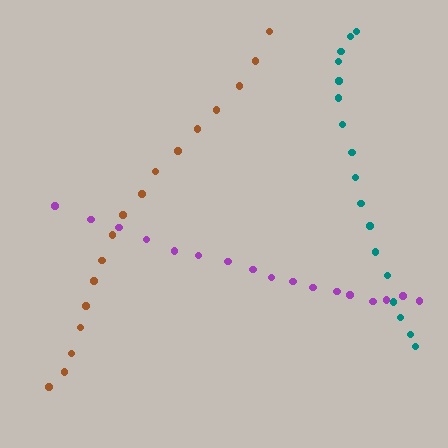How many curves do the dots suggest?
There are 3 distinct paths.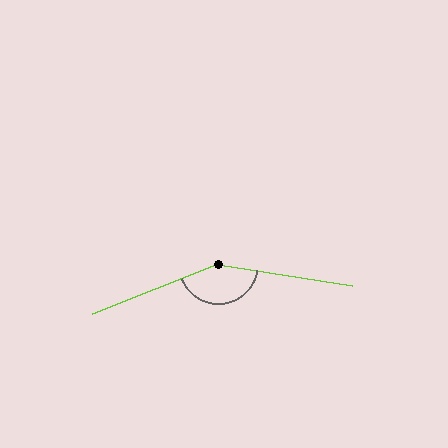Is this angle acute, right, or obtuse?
It is obtuse.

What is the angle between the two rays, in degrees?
Approximately 149 degrees.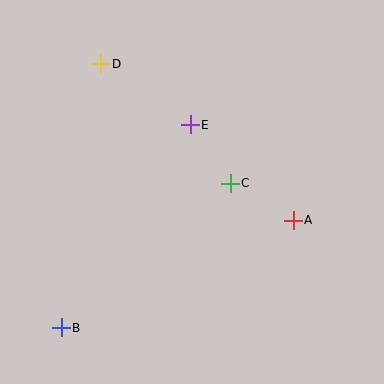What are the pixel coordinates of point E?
Point E is at (190, 125).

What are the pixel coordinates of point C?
Point C is at (230, 183).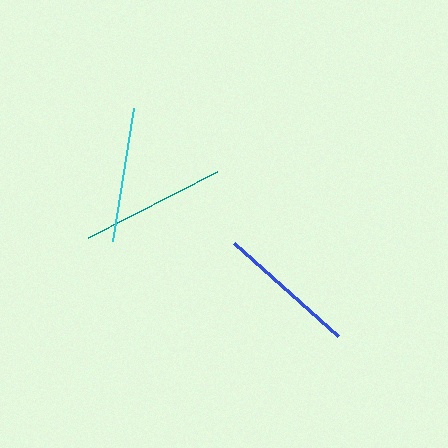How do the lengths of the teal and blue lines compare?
The teal and blue lines are approximately the same length.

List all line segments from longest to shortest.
From longest to shortest: teal, blue, cyan.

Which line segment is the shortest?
The cyan line is the shortest at approximately 134 pixels.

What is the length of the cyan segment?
The cyan segment is approximately 134 pixels long.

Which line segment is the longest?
The teal line is the longest at approximately 145 pixels.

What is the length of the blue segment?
The blue segment is approximately 139 pixels long.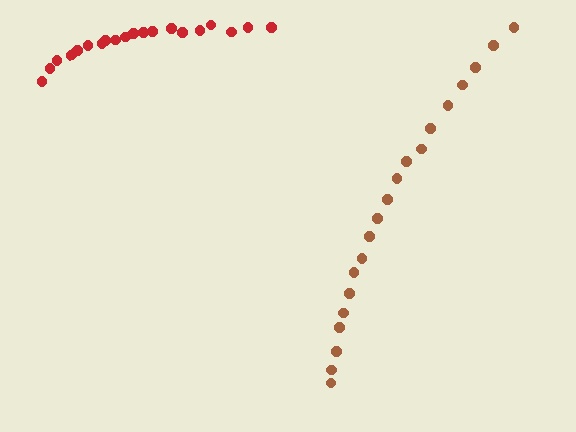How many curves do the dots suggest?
There are 2 distinct paths.